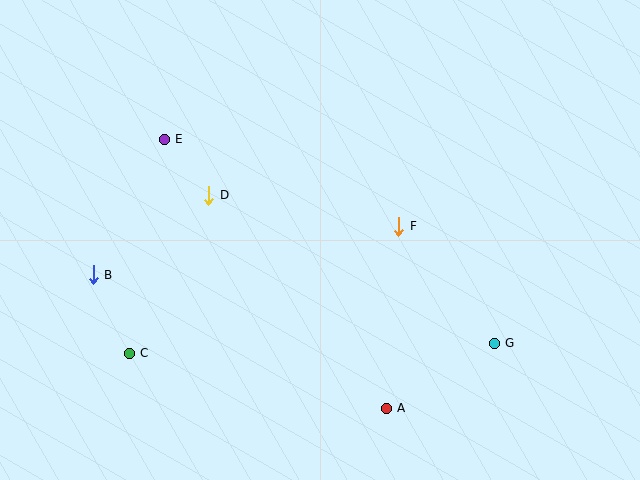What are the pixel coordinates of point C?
Point C is at (129, 353).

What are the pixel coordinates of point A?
Point A is at (386, 408).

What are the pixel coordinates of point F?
Point F is at (399, 226).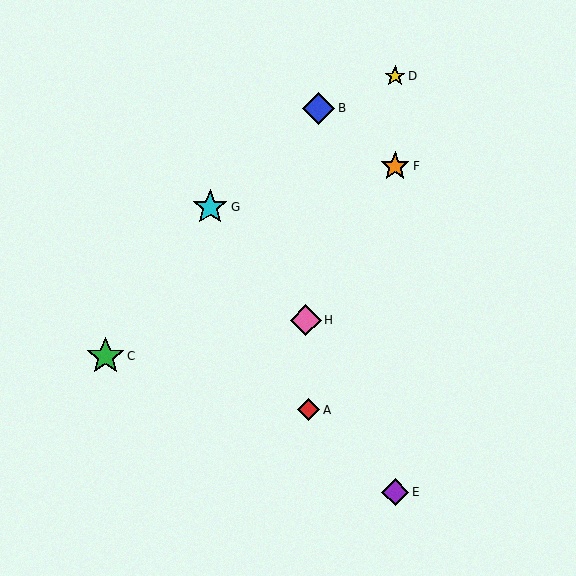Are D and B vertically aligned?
No, D is at x≈395 and B is at x≈319.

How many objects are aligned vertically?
3 objects (D, E, F) are aligned vertically.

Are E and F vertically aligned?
Yes, both are at x≈395.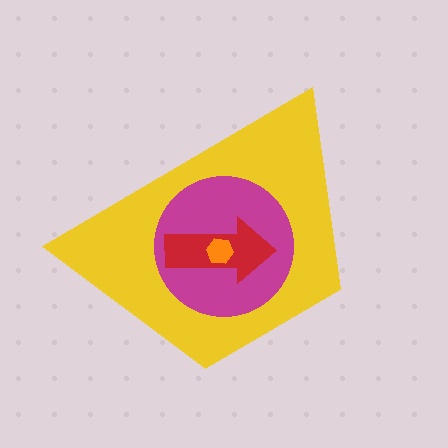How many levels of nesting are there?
4.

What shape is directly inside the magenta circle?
The red arrow.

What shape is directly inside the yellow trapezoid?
The magenta circle.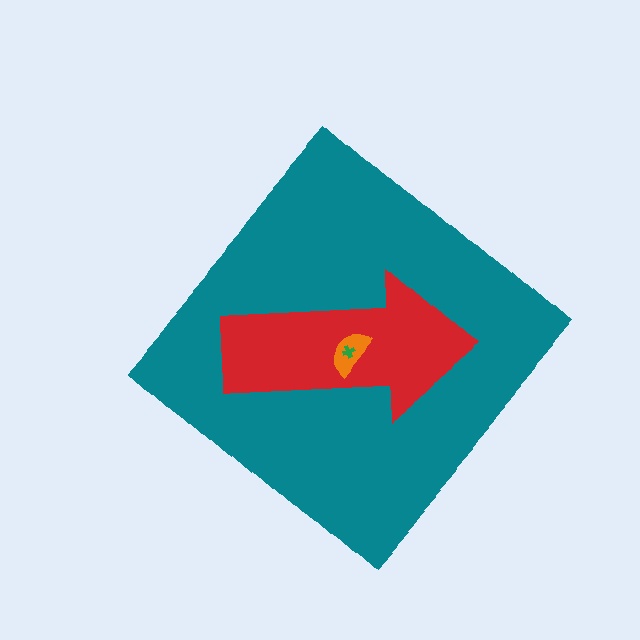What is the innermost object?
The green cross.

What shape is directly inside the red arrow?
The orange semicircle.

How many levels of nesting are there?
4.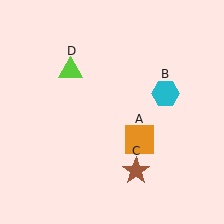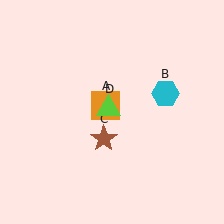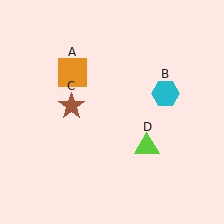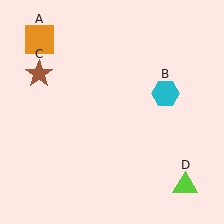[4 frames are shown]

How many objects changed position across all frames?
3 objects changed position: orange square (object A), brown star (object C), lime triangle (object D).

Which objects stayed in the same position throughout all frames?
Cyan hexagon (object B) remained stationary.